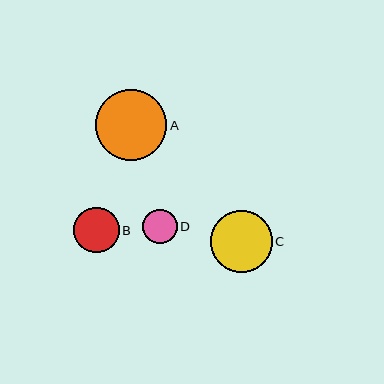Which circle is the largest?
Circle A is the largest with a size of approximately 71 pixels.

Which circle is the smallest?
Circle D is the smallest with a size of approximately 34 pixels.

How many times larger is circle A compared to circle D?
Circle A is approximately 2.1 times the size of circle D.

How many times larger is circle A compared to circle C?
Circle A is approximately 1.1 times the size of circle C.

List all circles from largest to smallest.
From largest to smallest: A, C, B, D.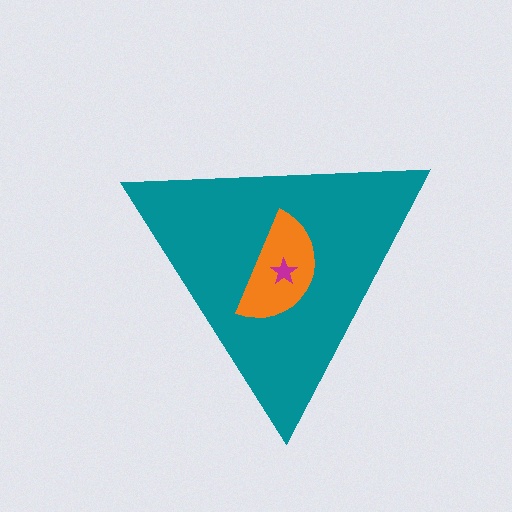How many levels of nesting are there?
3.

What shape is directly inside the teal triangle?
The orange semicircle.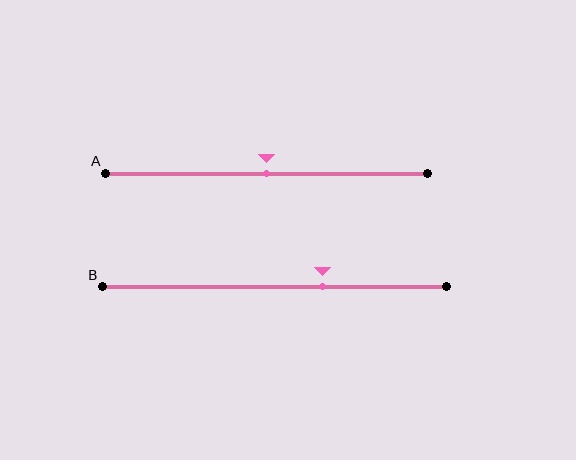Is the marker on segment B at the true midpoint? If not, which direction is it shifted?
No, the marker on segment B is shifted to the right by about 14% of the segment length.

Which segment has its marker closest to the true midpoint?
Segment A has its marker closest to the true midpoint.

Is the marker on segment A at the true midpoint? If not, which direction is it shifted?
Yes, the marker on segment A is at the true midpoint.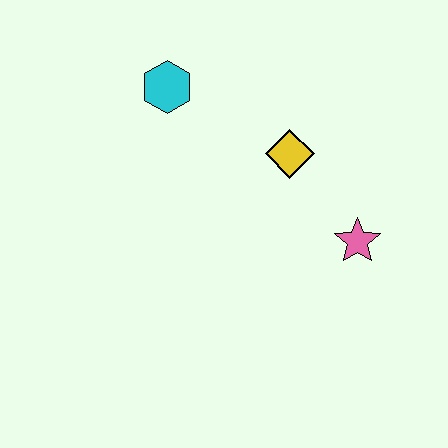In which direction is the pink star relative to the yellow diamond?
The pink star is below the yellow diamond.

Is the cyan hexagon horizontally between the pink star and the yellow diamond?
No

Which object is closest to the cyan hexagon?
The yellow diamond is closest to the cyan hexagon.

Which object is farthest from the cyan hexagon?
The pink star is farthest from the cyan hexagon.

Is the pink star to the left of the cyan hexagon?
No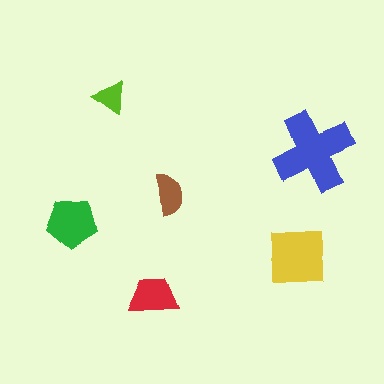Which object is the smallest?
The lime triangle.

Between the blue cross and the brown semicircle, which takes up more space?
The blue cross.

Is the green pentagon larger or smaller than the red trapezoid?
Larger.